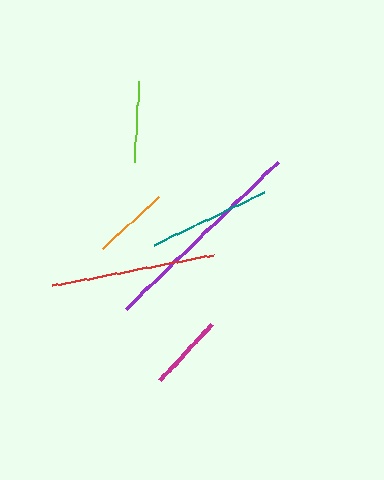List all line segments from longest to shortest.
From longest to shortest: purple, red, teal, lime, orange, magenta.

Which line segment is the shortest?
The magenta line is the shortest at approximately 77 pixels.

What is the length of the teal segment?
The teal segment is approximately 122 pixels long.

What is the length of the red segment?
The red segment is approximately 164 pixels long.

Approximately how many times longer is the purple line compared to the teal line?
The purple line is approximately 1.7 times the length of the teal line.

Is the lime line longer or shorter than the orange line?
The lime line is longer than the orange line.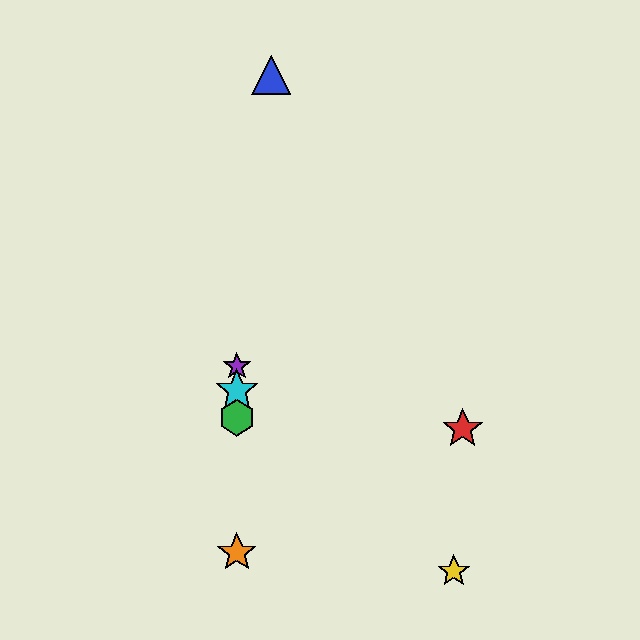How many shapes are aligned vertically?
4 shapes (the green hexagon, the purple star, the orange star, the cyan star) are aligned vertically.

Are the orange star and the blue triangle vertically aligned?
No, the orange star is at x≈237 and the blue triangle is at x≈271.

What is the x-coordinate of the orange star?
The orange star is at x≈237.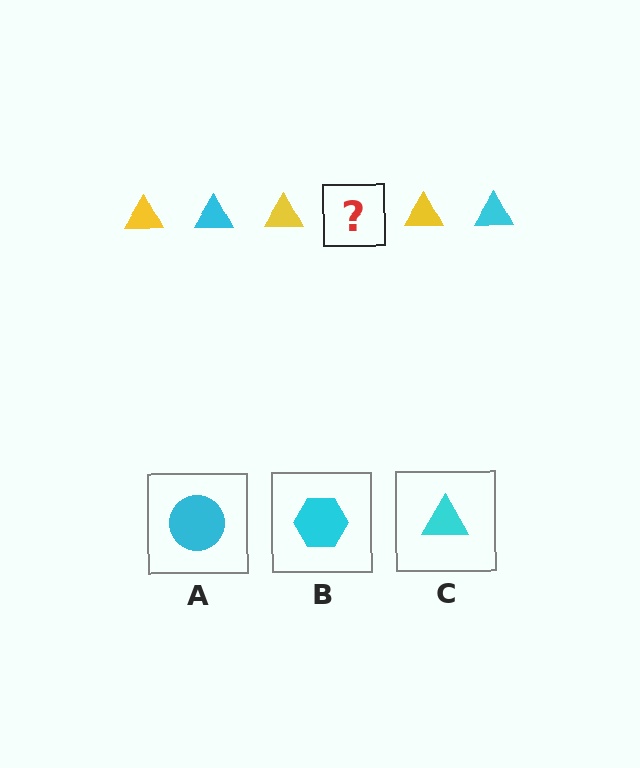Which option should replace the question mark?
Option C.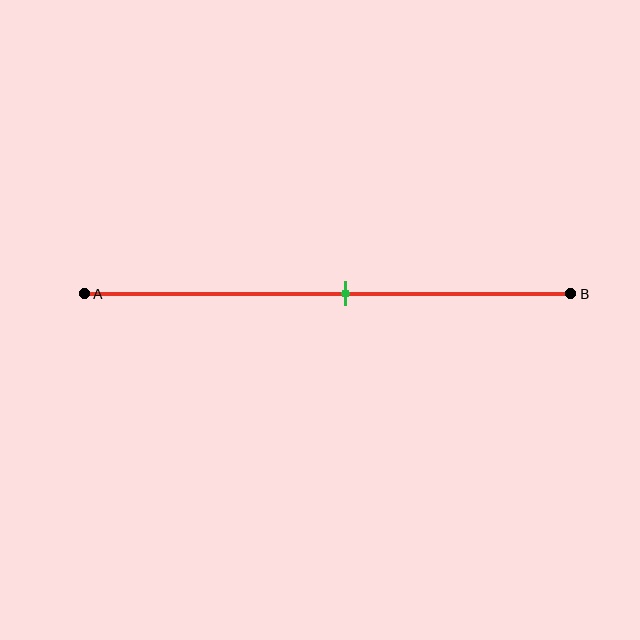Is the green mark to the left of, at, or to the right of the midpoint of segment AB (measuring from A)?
The green mark is to the right of the midpoint of segment AB.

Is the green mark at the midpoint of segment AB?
No, the mark is at about 55% from A, not at the 50% midpoint.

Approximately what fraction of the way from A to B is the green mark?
The green mark is approximately 55% of the way from A to B.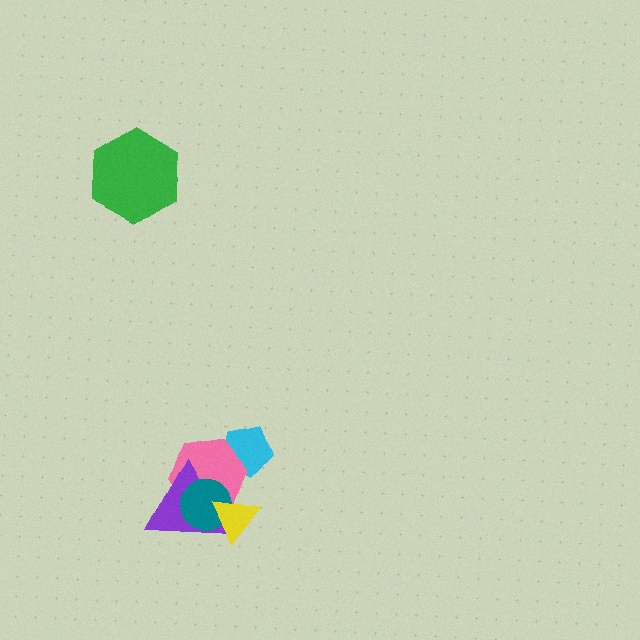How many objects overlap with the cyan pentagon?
1 object overlaps with the cyan pentagon.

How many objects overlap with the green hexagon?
0 objects overlap with the green hexagon.